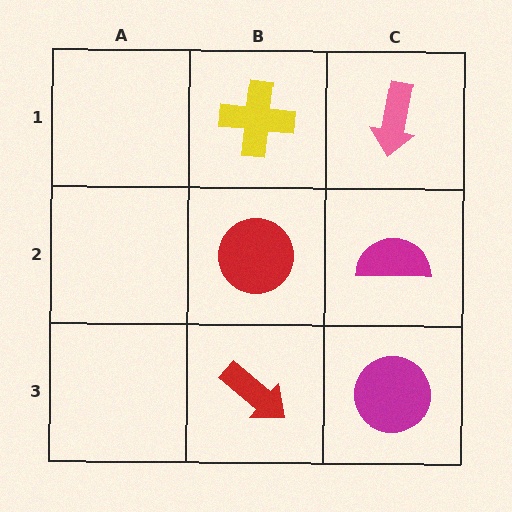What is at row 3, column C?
A magenta circle.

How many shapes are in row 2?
2 shapes.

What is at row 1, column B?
A yellow cross.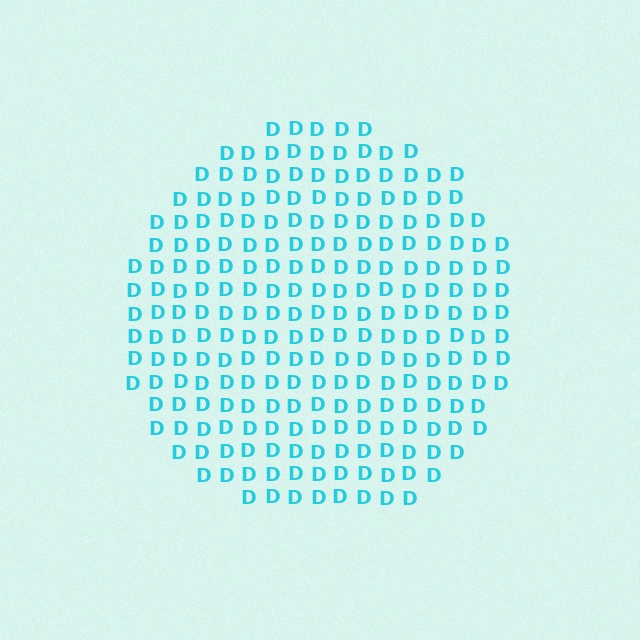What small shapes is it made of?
It is made of small letter D's.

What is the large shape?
The large shape is a circle.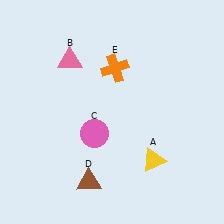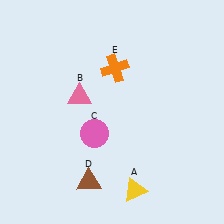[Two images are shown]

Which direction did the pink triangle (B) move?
The pink triangle (B) moved down.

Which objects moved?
The objects that moved are: the yellow triangle (A), the pink triangle (B).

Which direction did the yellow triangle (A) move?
The yellow triangle (A) moved down.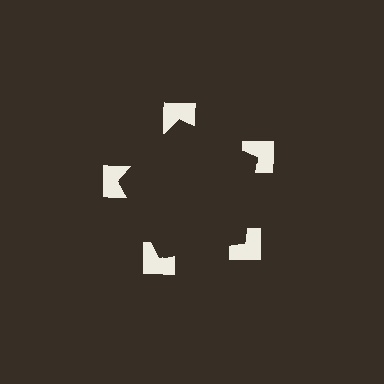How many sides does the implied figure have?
5 sides.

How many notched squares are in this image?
There are 5 — one at each vertex of the illusory pentagon.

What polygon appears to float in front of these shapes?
An illusory pentagon — its edges are inferred from the aligned wedge cuts in the notched squares, not physically drawn.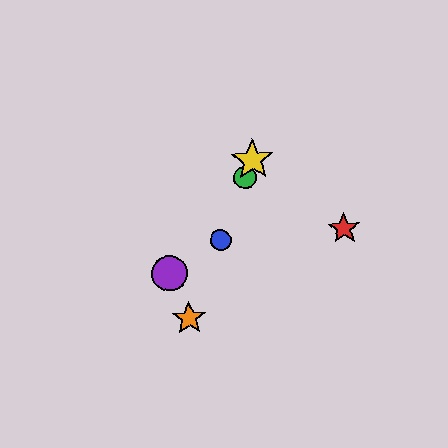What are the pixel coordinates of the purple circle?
The purple circle is at (169, 273).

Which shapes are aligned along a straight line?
The blue circle, the green circle, the yellow star, the orange star are aligned along a straight line.